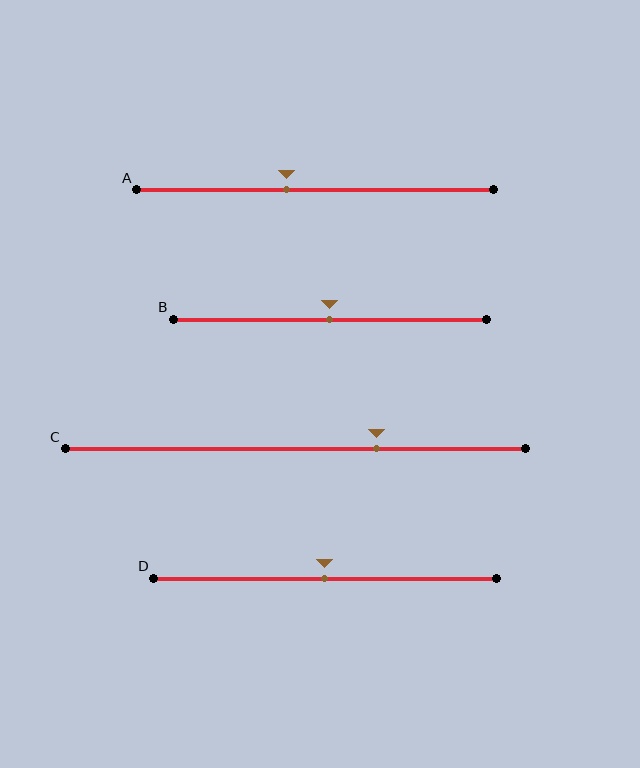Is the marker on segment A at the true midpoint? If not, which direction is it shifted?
No, the marker on segment A is shifted to the left by about 8% of the segment length.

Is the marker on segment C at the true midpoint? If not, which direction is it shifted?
No, the marker on segment C is shifted to the right by about 18% of the segment length.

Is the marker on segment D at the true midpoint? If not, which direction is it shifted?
Yes, the marker on segment D is at the true midpoint.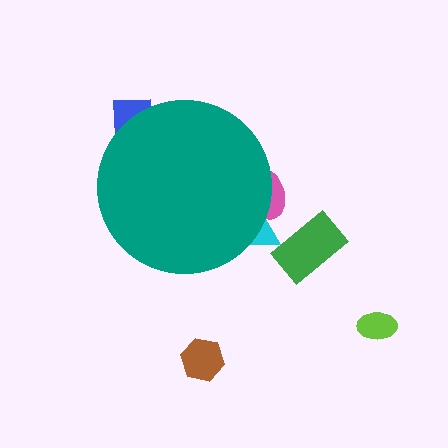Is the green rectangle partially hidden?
No, the green rectangle is fully visible.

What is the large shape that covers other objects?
A teal circle.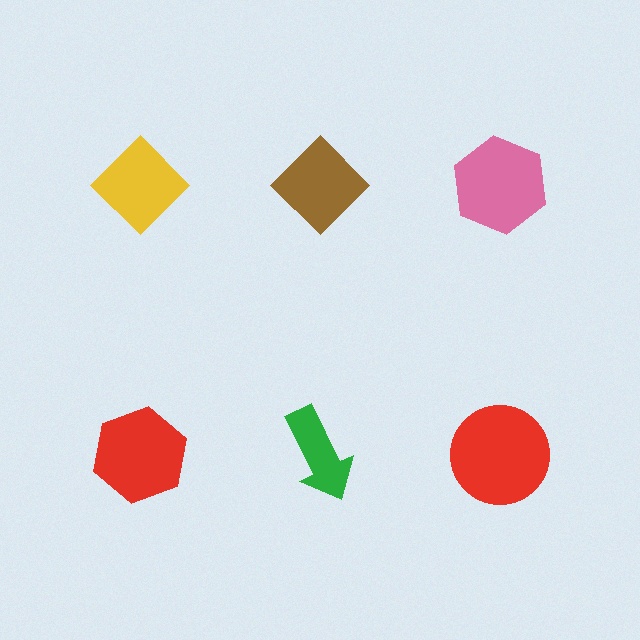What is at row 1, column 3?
A pink hexagon.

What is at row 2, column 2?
A green arrow.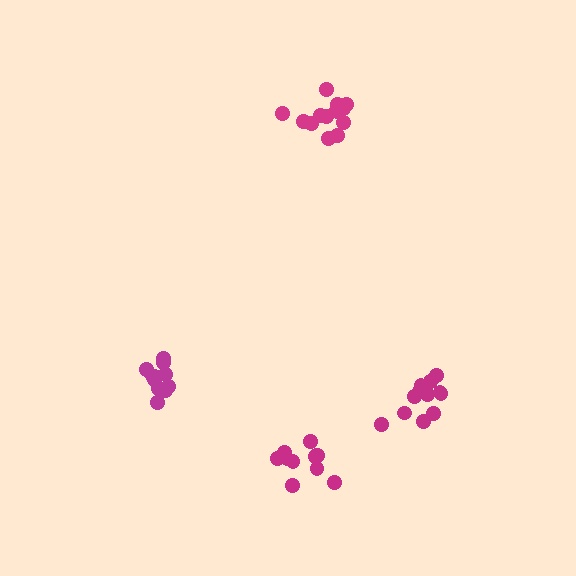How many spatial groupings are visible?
There are 4 spatial groupings.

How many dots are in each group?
Group 1: 14 dots, Group 2: 11 dots, Group 3: 12 dots, Group 4: 12 dots (49 total).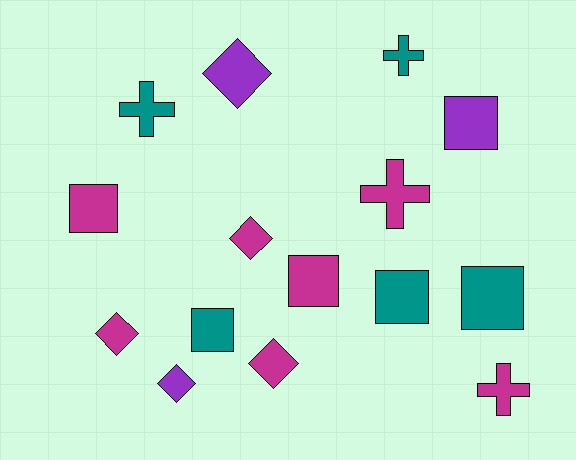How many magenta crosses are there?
There are 2 magenta crosses.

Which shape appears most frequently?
Square, with 6 objects.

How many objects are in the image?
There are 15 objects.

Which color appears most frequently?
Magenta, with 7 objects.